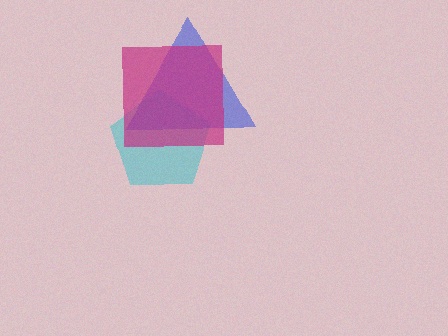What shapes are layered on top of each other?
The layered shapes are: a cyan pentagon, a blue triangle, a magenta square.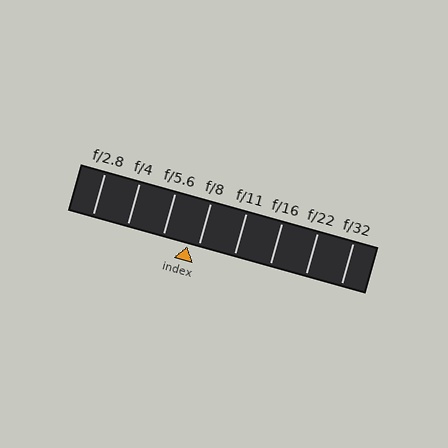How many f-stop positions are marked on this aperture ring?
There are 8 f-stop positions marked.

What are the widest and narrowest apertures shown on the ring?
The widest aperture shown is f/2.8 and the narrowest is f/32.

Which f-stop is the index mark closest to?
The index mark is closest to f/8.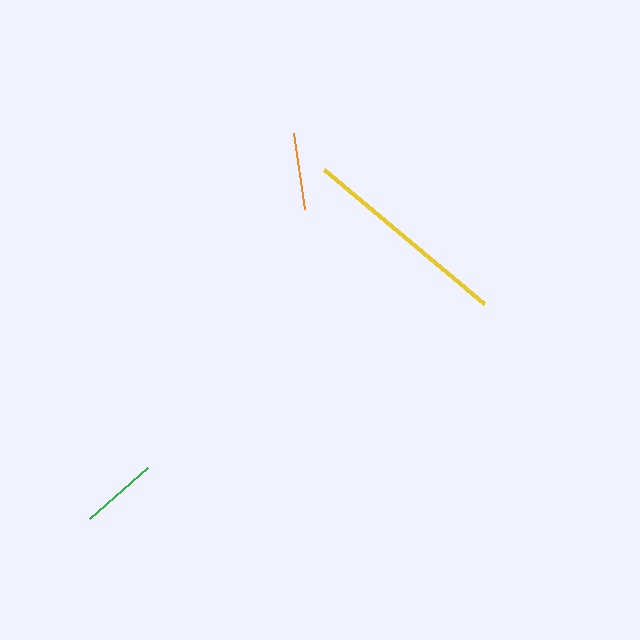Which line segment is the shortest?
The orange line is the shortest at approximately 77 pixels.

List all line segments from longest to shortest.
From longest to shortest: yellow, green, orange.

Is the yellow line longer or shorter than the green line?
The yellow line is longer than the green line.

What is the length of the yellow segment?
The yellow segment is approximately 209 pixels long.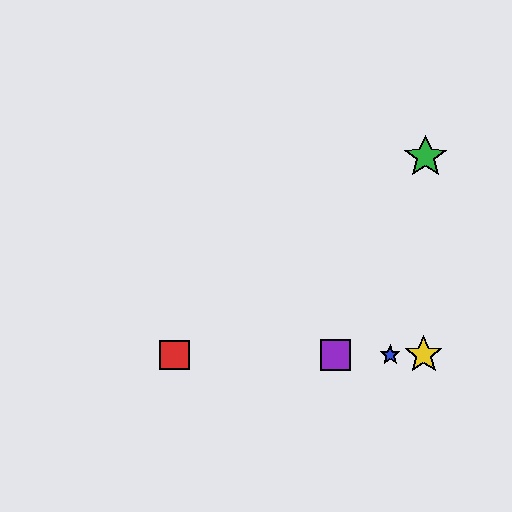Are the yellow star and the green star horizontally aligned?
No, the yellow star is at y≈355 and the green star is at y≈157.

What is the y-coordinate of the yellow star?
The yellow star is at y≈355.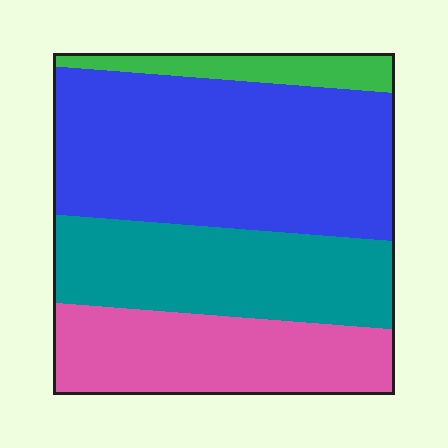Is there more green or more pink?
Pink.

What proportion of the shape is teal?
Teal covers about 25% of the shape.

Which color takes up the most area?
Blue, at roughly 45%.